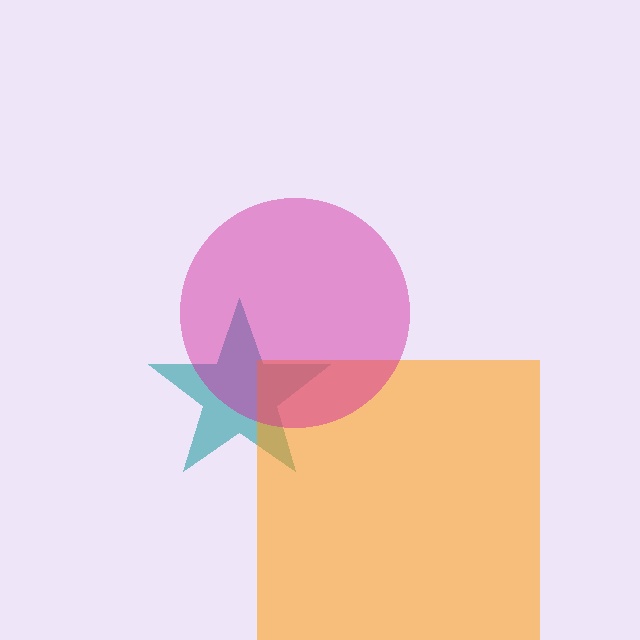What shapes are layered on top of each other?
The layered shapes are: a teal star, an orange square, a magenta circle.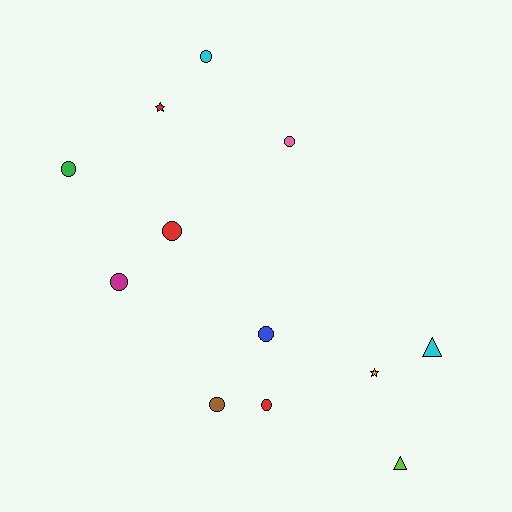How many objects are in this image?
There are 12 objects.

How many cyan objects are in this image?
There are 2 cyan objects.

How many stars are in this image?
There are 2 stars.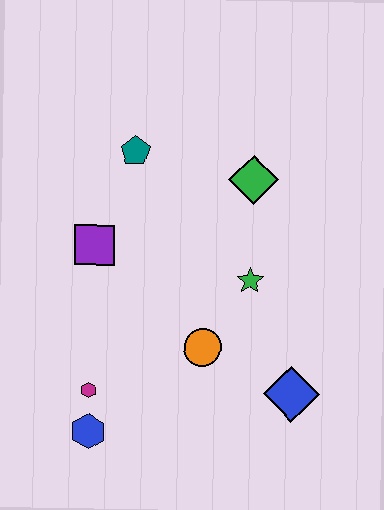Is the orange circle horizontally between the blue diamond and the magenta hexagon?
Yes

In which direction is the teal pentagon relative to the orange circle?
The teal pentagon is above the orange circle.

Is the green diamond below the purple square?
No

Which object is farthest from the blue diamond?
The teal pentagon is farthest from the blue diamond.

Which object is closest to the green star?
The orange circle is closest to the green star.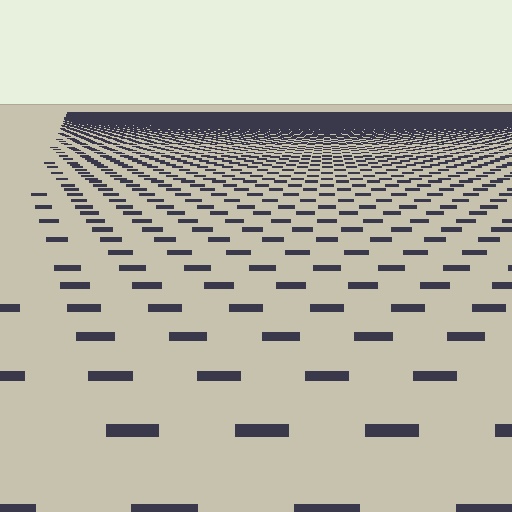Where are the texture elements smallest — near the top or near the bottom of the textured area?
Near the top.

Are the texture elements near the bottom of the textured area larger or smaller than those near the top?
Larger. Near the bottom, elements are closer to the viewer and appear at a bigger on-screen size.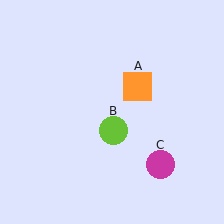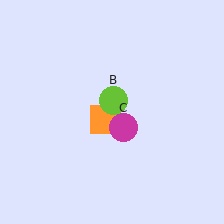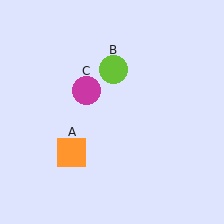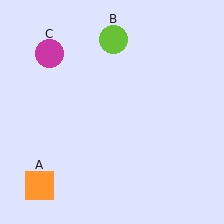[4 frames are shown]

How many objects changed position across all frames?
3 objects changed position: orange square (object A), lime circle (object B), magenta circle (object C).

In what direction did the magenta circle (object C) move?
The magenta circle (object C) moved up and to the left.